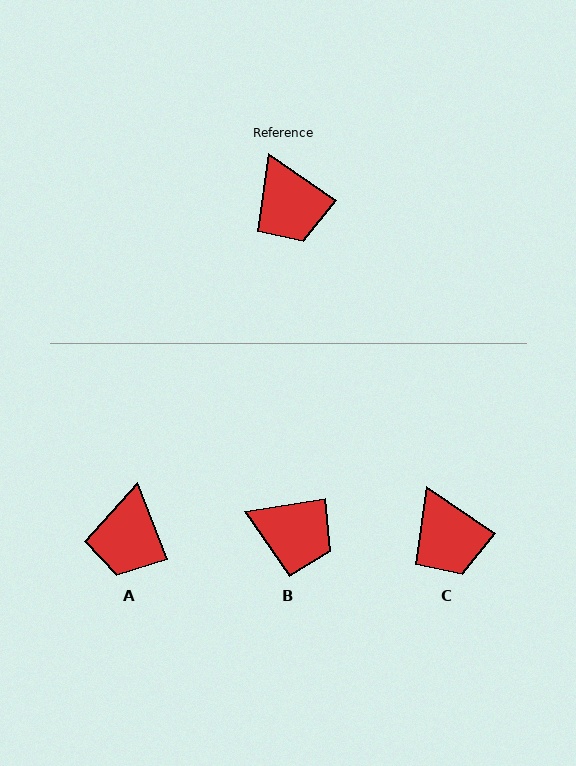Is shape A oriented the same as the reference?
No, it is off by about 34 degrees.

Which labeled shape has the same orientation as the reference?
C.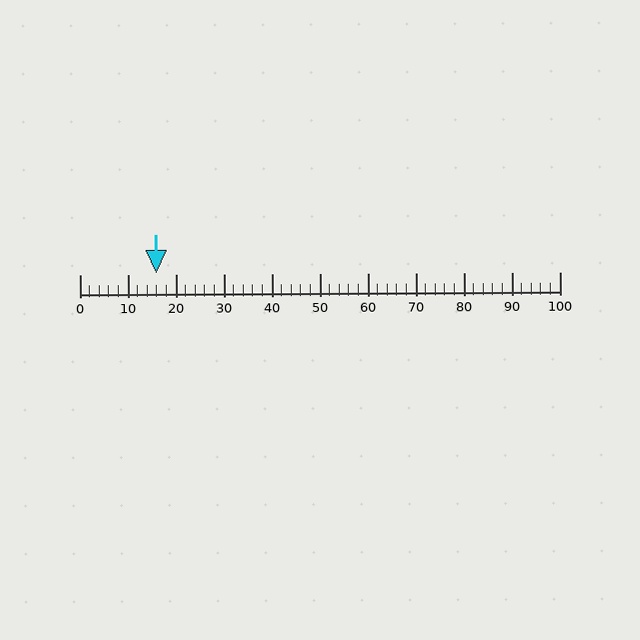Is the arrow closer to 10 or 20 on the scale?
The arrow is closer to 20.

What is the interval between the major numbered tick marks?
The major tick marks are spaced 10 units apart.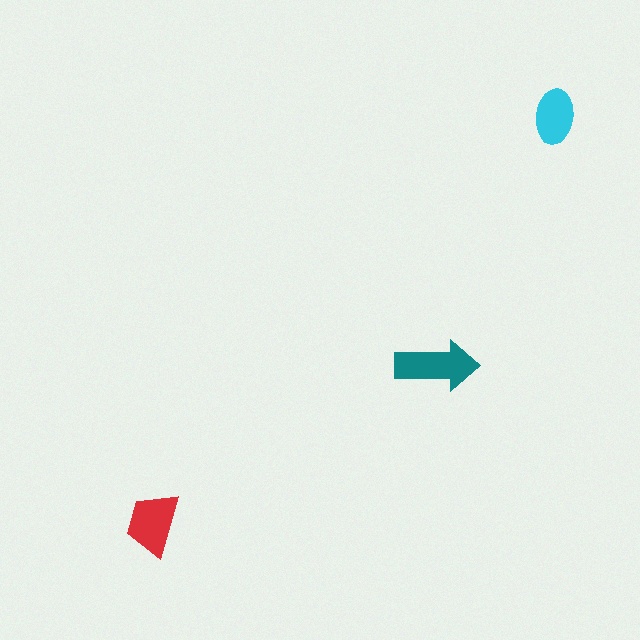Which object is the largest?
The teal arrow.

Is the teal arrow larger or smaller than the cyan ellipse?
Larger.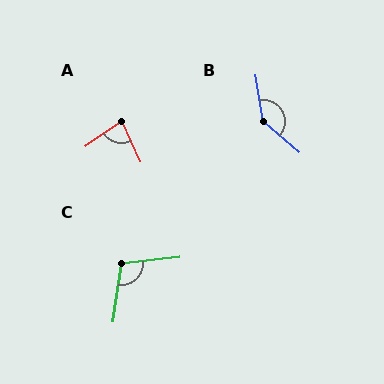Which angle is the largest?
B, at approximately 140 degrees.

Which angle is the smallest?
A, at approximately 80 degrees.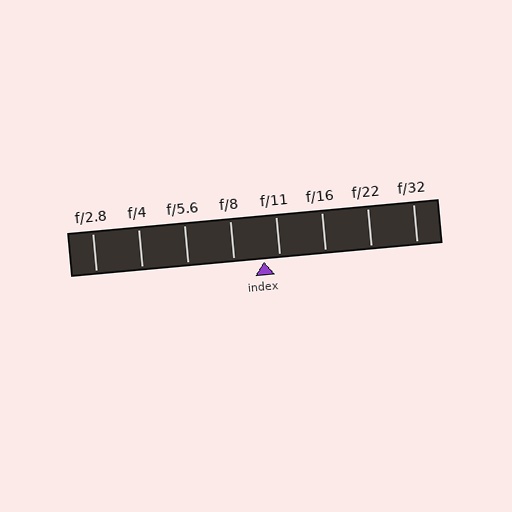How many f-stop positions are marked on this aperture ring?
There are 8 f-stop positions marked.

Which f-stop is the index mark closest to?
The index mark is closest to f/11.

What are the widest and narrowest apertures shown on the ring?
The widest aperture shown is f/2.8 and the narrowest is f/32.